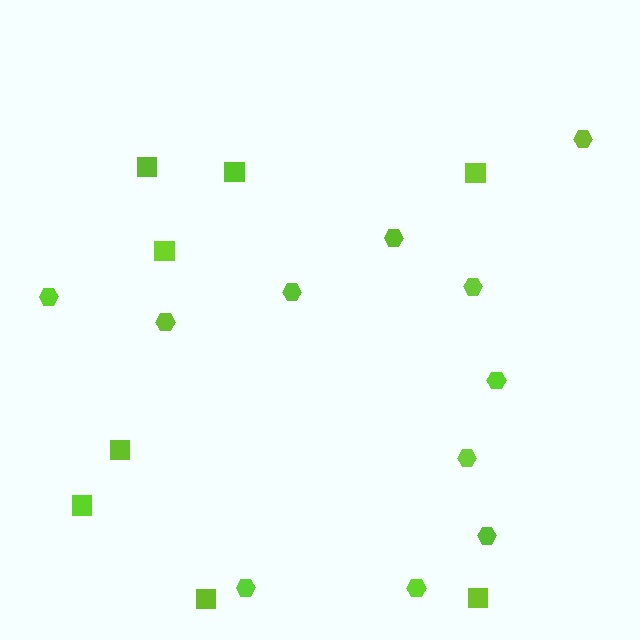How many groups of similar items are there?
There are 2 groups: one group of squares (8) and one group of hexagons (11).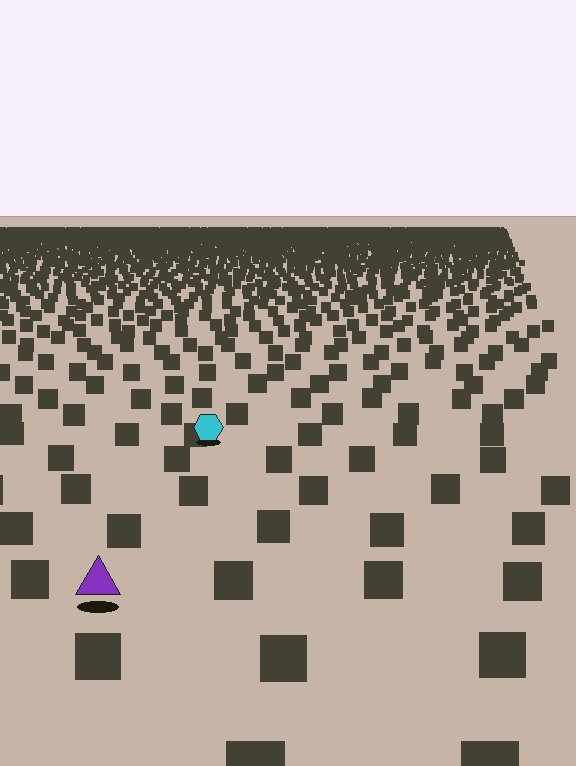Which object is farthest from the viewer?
The cyan hexagon is farthest from the viewer. It appears smaller and the ground texture around it is denser.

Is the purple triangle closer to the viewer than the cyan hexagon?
Yes. The purple triangle is closer — you can tell from the texture gradient: the ground texture is coarser near it.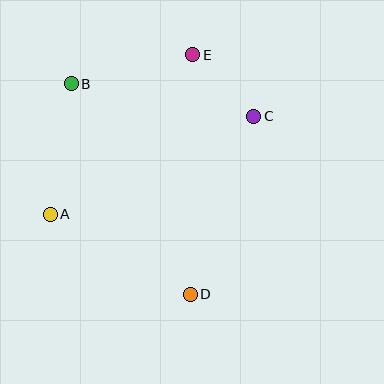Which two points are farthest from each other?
Points B and D are farthest from each other.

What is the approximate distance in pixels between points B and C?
The distance between B and C is approximately 186 pixels.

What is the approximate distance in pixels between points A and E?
The distance between A and E is approximately 214 pixels.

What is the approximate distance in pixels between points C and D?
The distance between C and D is approximately 189 pixels.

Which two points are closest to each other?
Points C and E are closest to each other.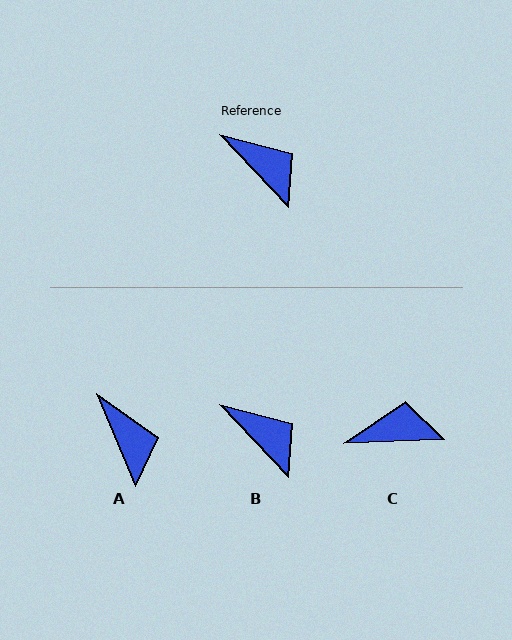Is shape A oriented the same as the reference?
No, it is off by about 21 degrees.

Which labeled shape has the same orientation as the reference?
B.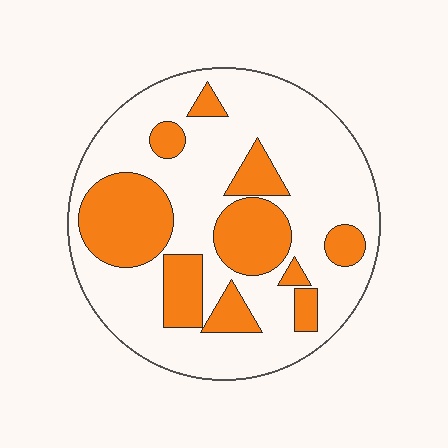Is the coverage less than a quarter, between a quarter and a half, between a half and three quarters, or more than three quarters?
Between a quarter and a half.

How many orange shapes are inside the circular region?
10.